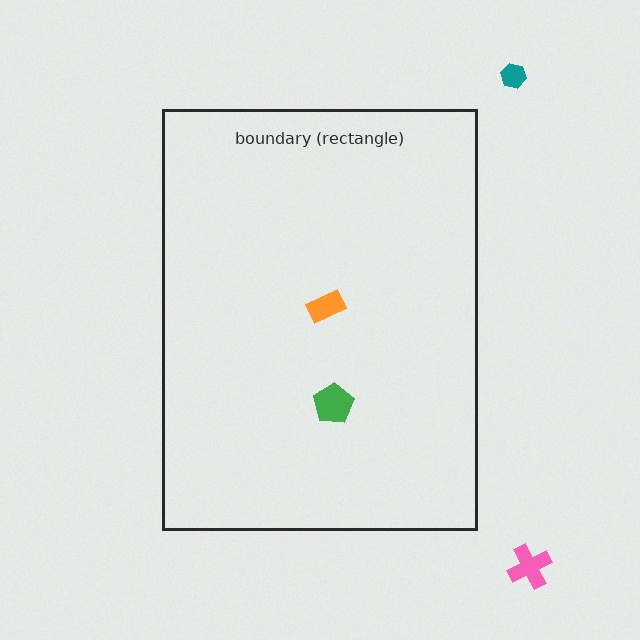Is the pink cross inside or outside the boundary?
Outside.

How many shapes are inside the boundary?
2 inside, 2 outside.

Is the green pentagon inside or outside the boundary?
Inside.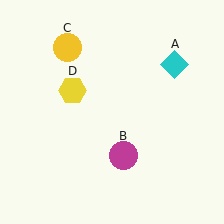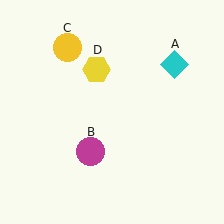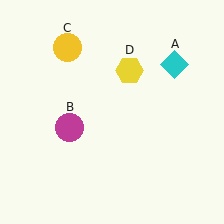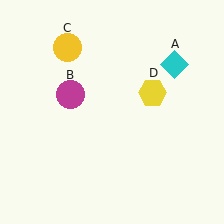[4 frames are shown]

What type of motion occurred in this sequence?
The magenta circle (object B), yellow hexagon (object D) rotated clockwise around the center of the scene.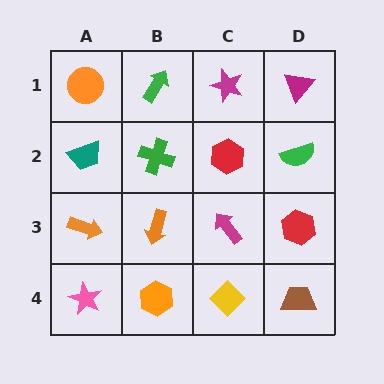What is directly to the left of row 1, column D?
A magenta star.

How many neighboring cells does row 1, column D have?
2.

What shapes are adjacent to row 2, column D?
A magenta triangle (row 1, column D), a red hexagon (row 3, column D), a red hexagon (row 2, column C).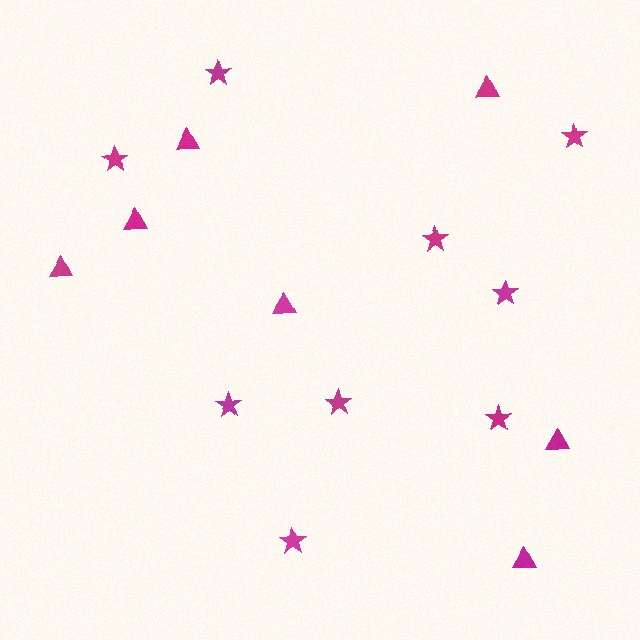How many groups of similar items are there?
There are 2 groups: one group of stars (9) and one group of triangles (7).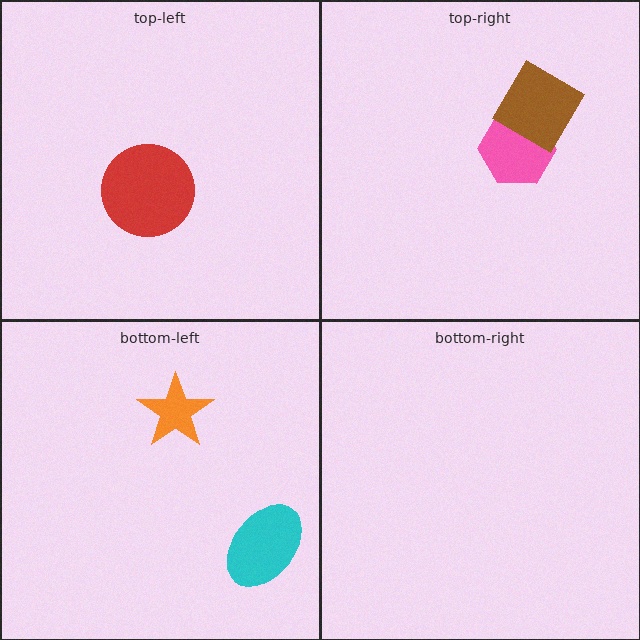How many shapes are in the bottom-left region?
2.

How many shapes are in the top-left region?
1.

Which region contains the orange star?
The bottom-left region.